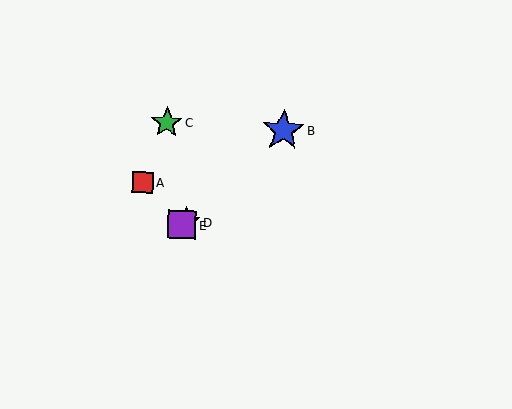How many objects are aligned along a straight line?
3 objects (B, D, E) are aligned along a straight line.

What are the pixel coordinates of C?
Object C is at (167, 122).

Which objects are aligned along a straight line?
Objects B, D, E are aligned along a straight line.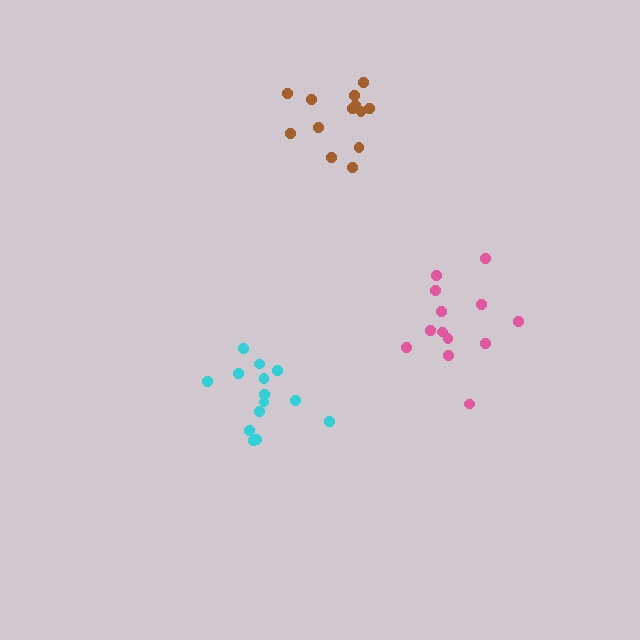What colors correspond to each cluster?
The clusters are colored: cyan, brown, pink.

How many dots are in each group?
Group 1: 14 dots, Group 2: 13 dots, Group 3: 13 dots (40 total).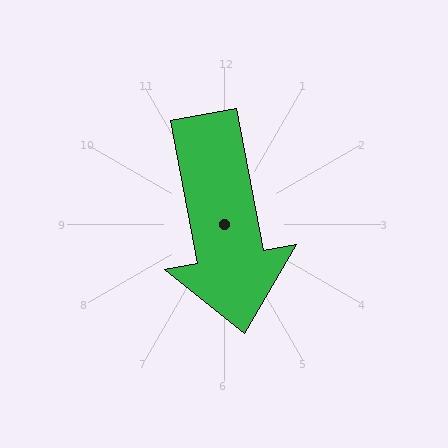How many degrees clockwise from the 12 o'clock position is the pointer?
Approximately 170 degrees.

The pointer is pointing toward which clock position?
Roughly 6 o'clock.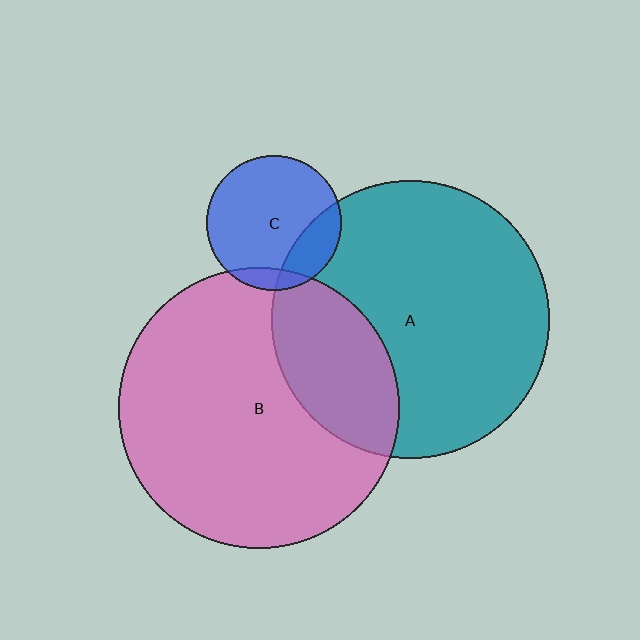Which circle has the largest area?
Circle B (pink).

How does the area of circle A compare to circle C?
Approximately 4.2 times.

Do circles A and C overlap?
Yes.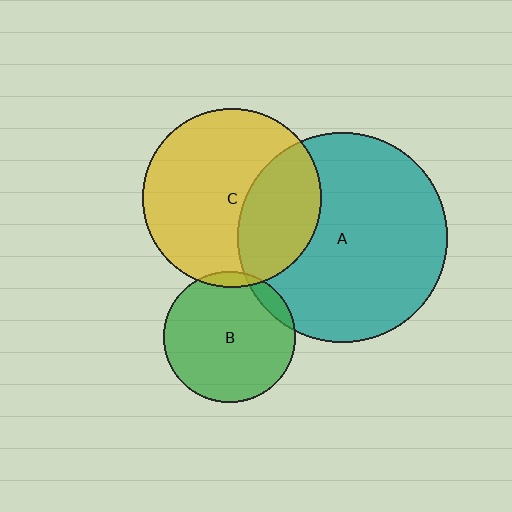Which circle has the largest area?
Circle A (teal).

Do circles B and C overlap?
Yes.